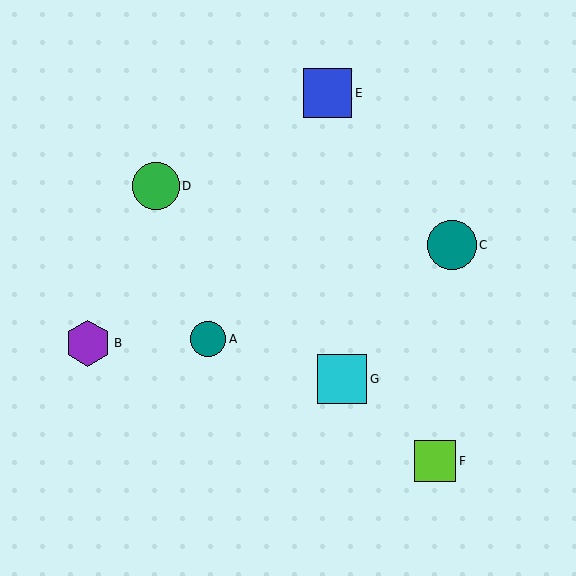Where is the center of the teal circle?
The center of the teal circle is at (208, 339).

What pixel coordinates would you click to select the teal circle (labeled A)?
Click at (208, 339) to select the teal circle A.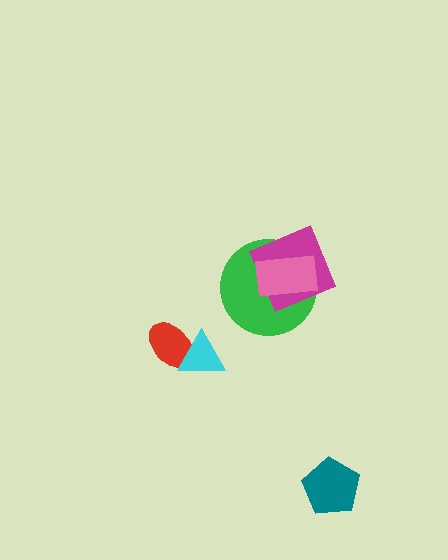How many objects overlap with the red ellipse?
1 object overlaps with the red ellipse.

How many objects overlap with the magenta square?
2 objects overlap with the magenta square.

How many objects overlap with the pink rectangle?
2 objects overlap with the pink rectangle.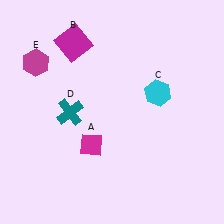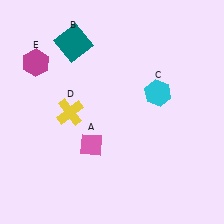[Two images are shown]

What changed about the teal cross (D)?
In Image 1, D is teal. In Image 2, it changed to yellow.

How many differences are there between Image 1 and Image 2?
There are 3 differences between the two images.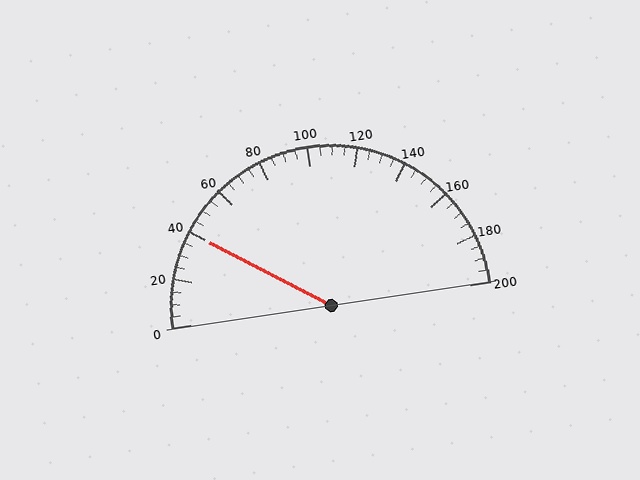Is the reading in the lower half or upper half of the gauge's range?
The reading is in the lower half of the range (0 to 200).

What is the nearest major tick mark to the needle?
The nearest major tick mark is 40.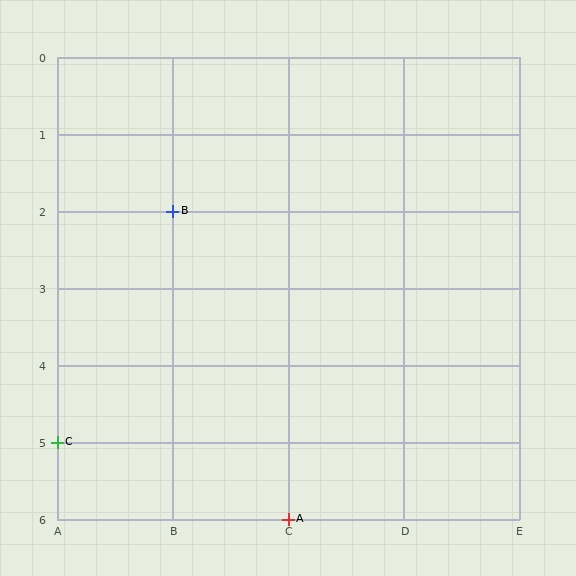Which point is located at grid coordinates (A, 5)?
Point C is at (A, 5).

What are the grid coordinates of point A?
Point A is at grid coordinates (C, 6).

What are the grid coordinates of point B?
Point B is at grid coordinates (B, 2).